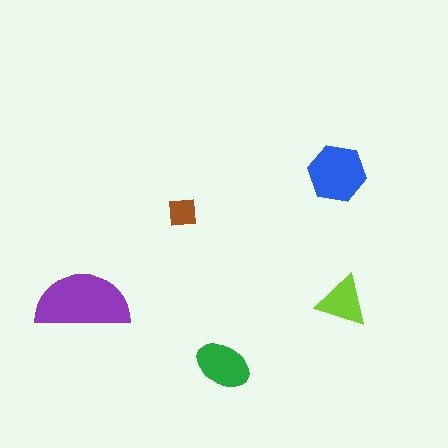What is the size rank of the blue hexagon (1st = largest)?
2nd.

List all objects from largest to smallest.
The purple semicircle, the blue hexagon, the green ellipse, the lime triangle, the brown square.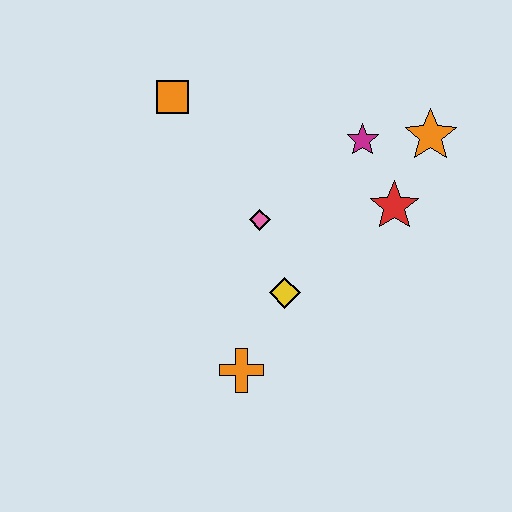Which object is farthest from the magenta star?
The orange cross is farthest from the magenta star.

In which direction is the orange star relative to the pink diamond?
The orange star is to the right of the pink diamond.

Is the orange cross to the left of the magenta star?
Yes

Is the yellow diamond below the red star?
Yes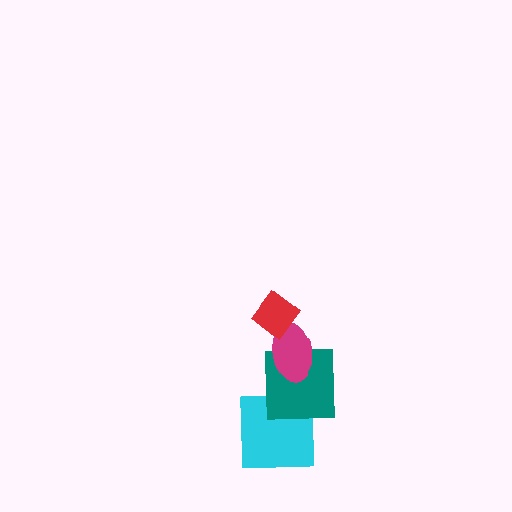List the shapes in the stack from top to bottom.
From top to bottom: the red diamond, the magenta ellipse, the teal square, the cyan square.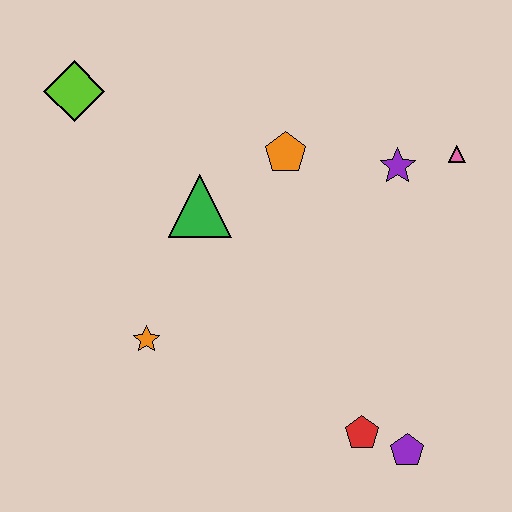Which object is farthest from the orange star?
The pink triangle is farthest from the orange star.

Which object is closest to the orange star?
The green triangle is closest to the orange star.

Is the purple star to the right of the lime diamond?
Yes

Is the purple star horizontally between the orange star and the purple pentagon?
Yes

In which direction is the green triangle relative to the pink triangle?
The green triangle is to the left of the pink triangle.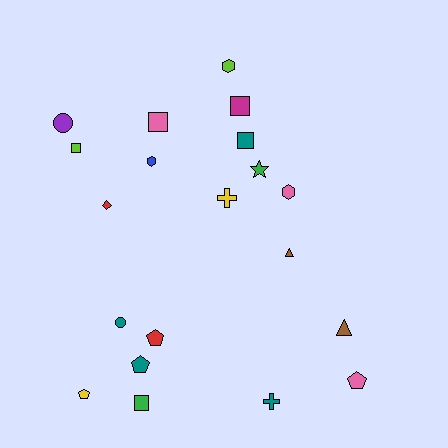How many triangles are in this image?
There are 2 triangles.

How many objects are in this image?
There are 20 objects.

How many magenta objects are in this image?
There is 1 magenta object.